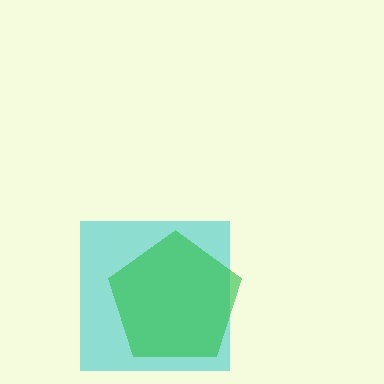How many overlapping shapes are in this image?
There are 2 overlapping shapes in the image.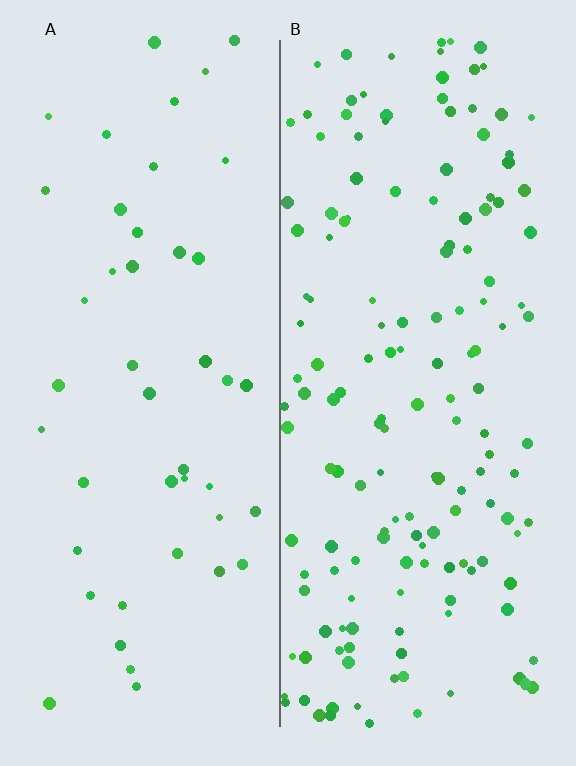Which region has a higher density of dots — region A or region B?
B (the right).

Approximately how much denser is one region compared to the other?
Approximately 3.5× — region B over region A.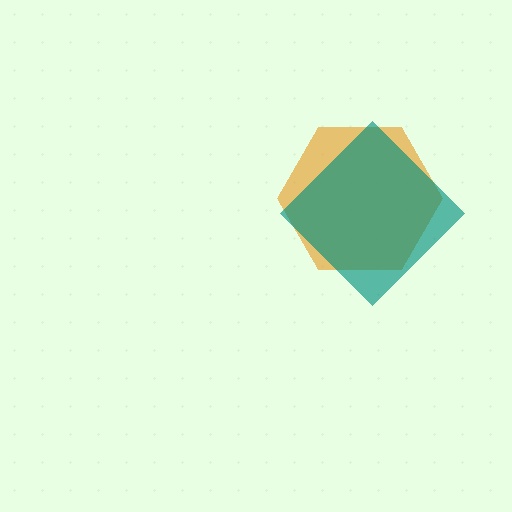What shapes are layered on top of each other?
The layered shapes are: an orange hexagon, a teal diamond.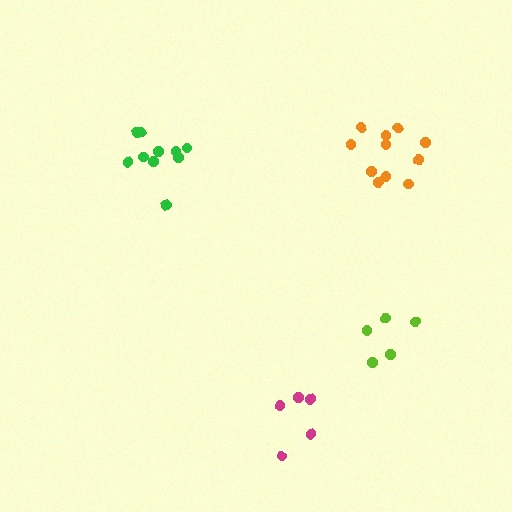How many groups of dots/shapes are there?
There are 4 groups.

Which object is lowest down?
The magenta cluster is bottommost.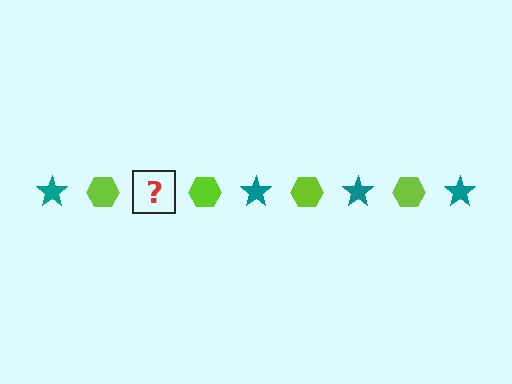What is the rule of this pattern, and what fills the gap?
The rule is that the pattern alternates between teal star and lime hexagon. The gap should be filled with a teal star.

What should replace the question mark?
The question mark should be replaced with a teal star.